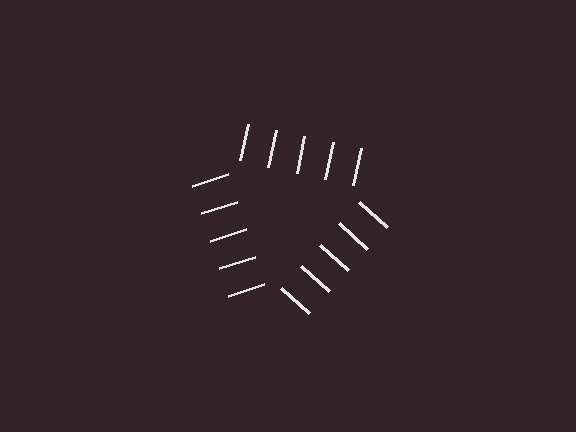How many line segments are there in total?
15 — 5 along each of the 3 edges.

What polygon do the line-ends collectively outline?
An illusory triangle — the line segments terminate on its edges but no continuous stroke is drawn.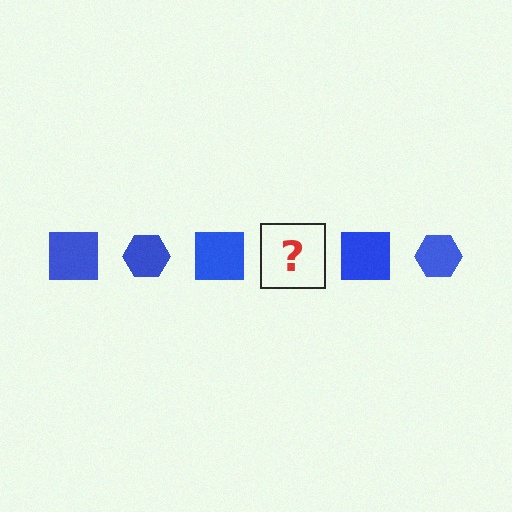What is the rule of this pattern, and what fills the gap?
The rule is that the pattern cycles through square, hexagon shapes in blue. The gap should be filled with a blue hexagon.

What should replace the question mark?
The question mark should be replaced with a blue hexagon.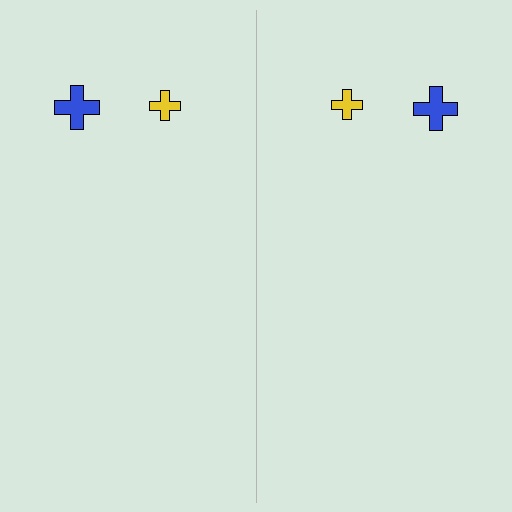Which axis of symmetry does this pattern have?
The pattern has a vertical axis of symmetry running through the center of the image.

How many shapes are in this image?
There are 4 shapes in this image.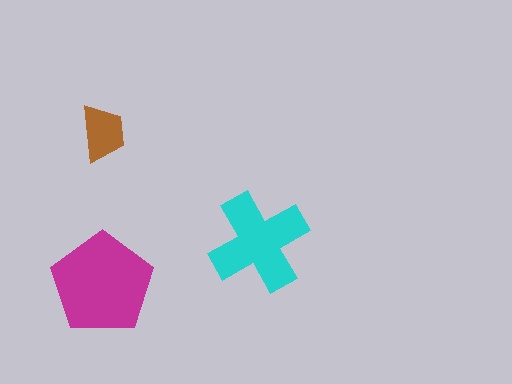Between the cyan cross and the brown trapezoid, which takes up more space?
The cyan cross.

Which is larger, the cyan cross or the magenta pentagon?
The magenta pentagon.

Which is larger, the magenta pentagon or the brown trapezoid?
The magenta pentagon.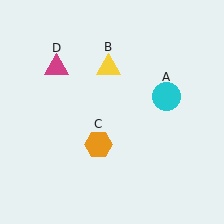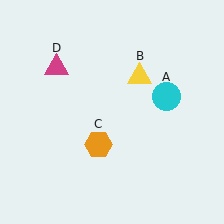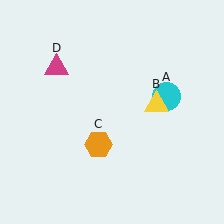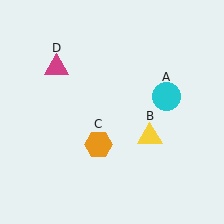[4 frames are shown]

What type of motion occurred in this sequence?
The yellow triangle (object B) rotated clockwise around the center of the scene.